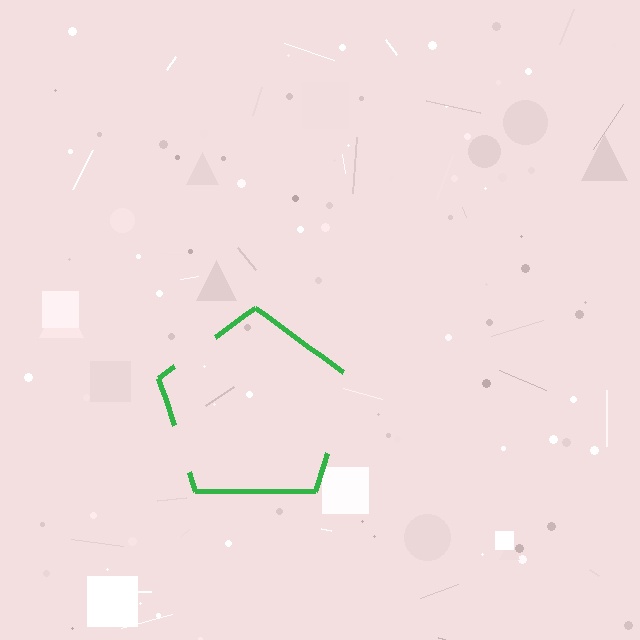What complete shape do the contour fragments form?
The contour fragments form a pentagon.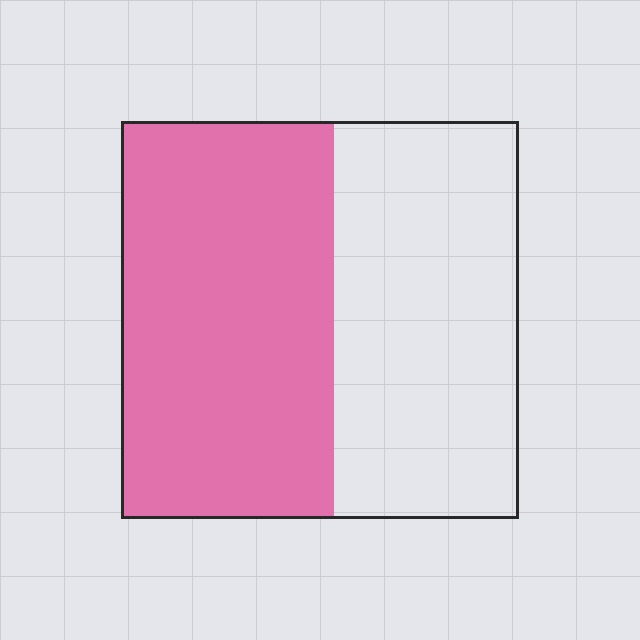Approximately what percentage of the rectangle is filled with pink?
Approximately 55%.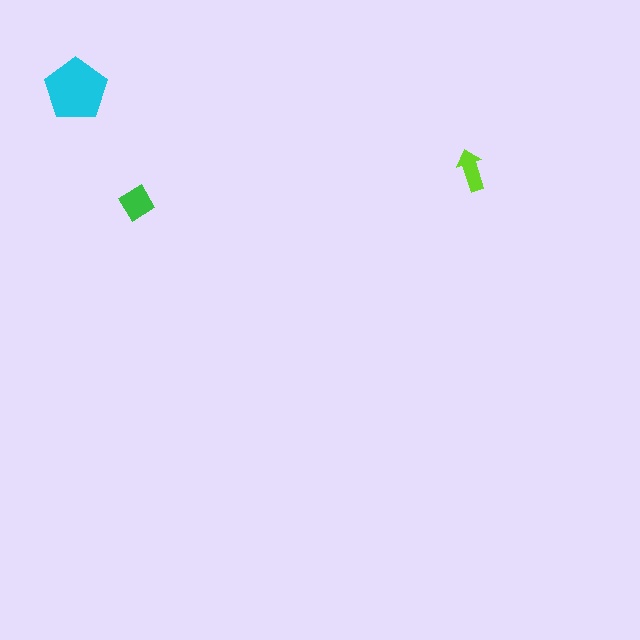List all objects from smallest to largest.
The lime arrow, the green diamond, the cyan pentagon.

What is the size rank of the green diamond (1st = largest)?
2nd.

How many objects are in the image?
There are 3 objects in the image.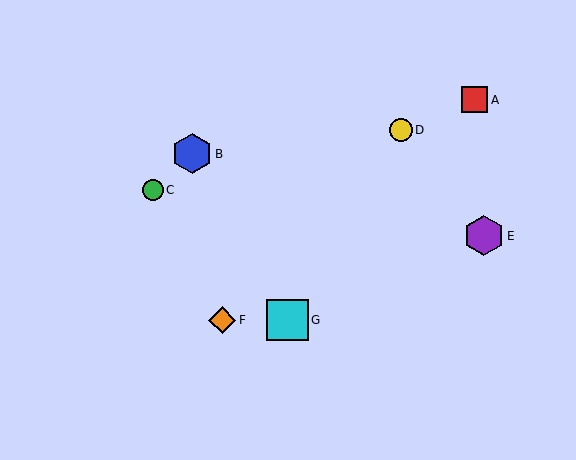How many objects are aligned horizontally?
2 objects (F, G) are aligned horizontally.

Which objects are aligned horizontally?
Objects F, G are aligned horizontally.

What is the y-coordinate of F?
Object F is at y≈320.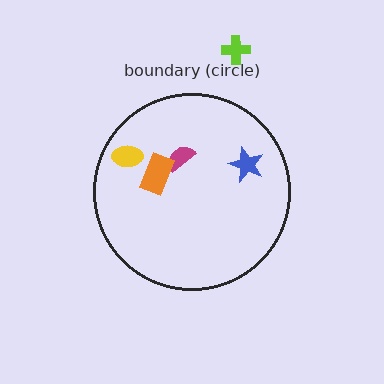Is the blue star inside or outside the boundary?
Inside.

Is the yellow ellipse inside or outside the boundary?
Inside.